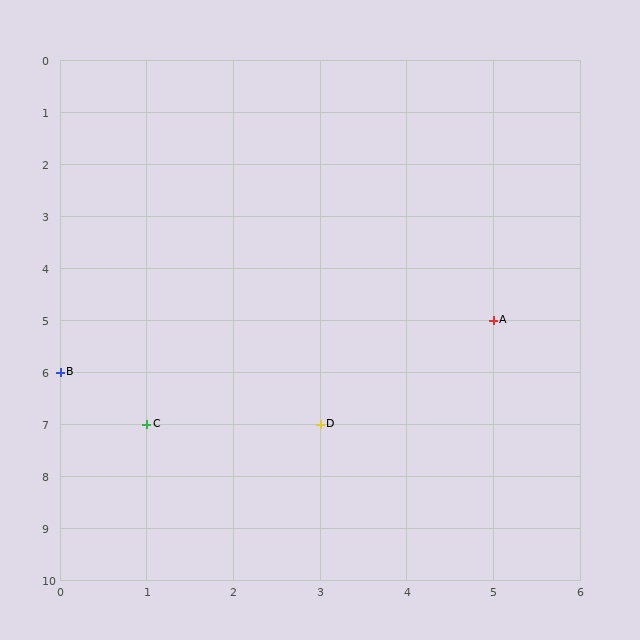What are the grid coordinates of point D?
Point D is at grid coordinates (3, 7).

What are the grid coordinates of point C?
Point C is at grid coordinates (1, 7).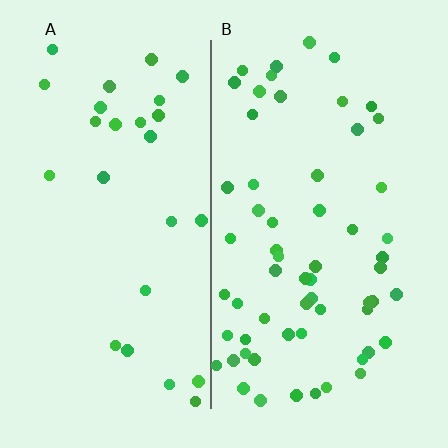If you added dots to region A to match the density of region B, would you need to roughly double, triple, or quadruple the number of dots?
Approximately double.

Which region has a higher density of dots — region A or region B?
B (the right).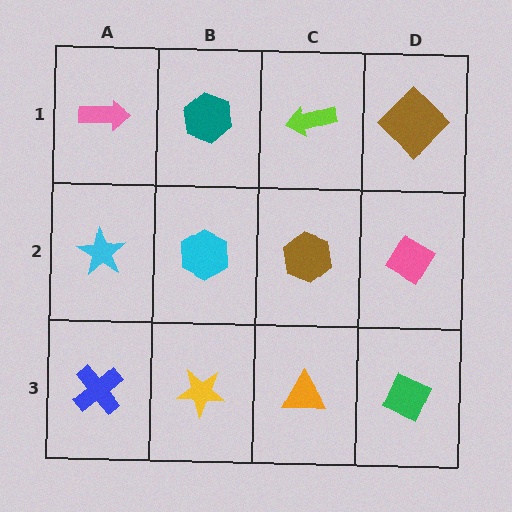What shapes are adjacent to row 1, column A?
A cyan star (row 2, column A), a teal hexagon (row 1, column B).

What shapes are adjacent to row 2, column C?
A lime arrow (row 1, column C), an orange triangle (row 3, column C), a cyan hexagon (row 2, column B), a pink diamond (row 2, column D).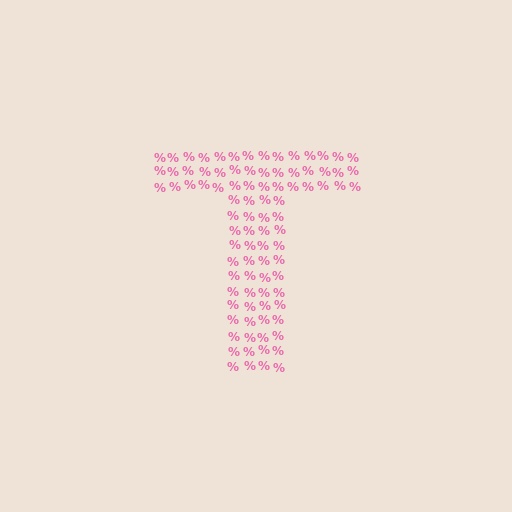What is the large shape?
The large shape is the letter T.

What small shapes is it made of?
It is made of small percent signs.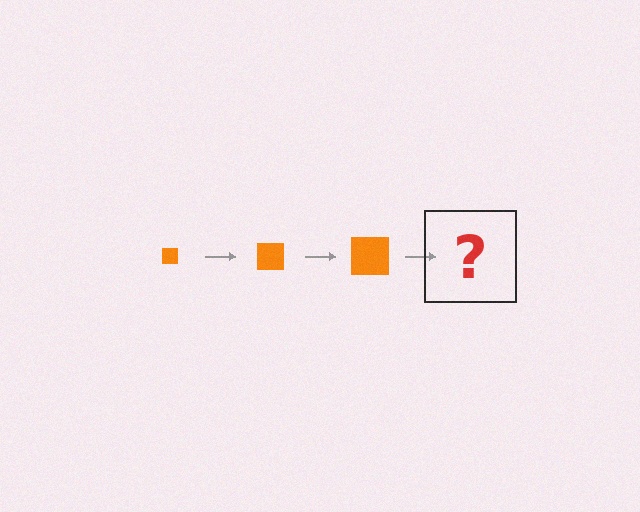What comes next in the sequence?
The next element should be an orange square, larger than the previous one.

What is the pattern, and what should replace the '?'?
The pattern is that the square gets progressively larger each step. The '?' should be an orange square, larger than the previous one.